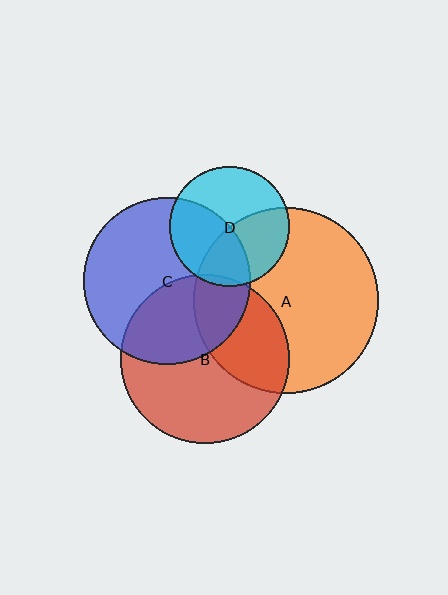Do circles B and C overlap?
Yes.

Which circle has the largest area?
Circle A (orange).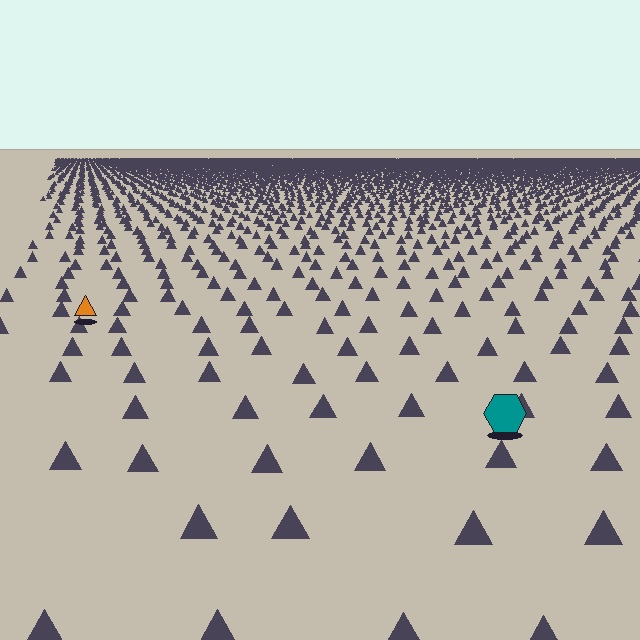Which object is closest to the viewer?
The teal hexagon is closest. The texture marks near it are larger and more spread out.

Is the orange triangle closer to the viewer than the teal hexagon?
No. The teal hexagon is closer — you can tell from the texture gradient: the ground texture is coarser near it.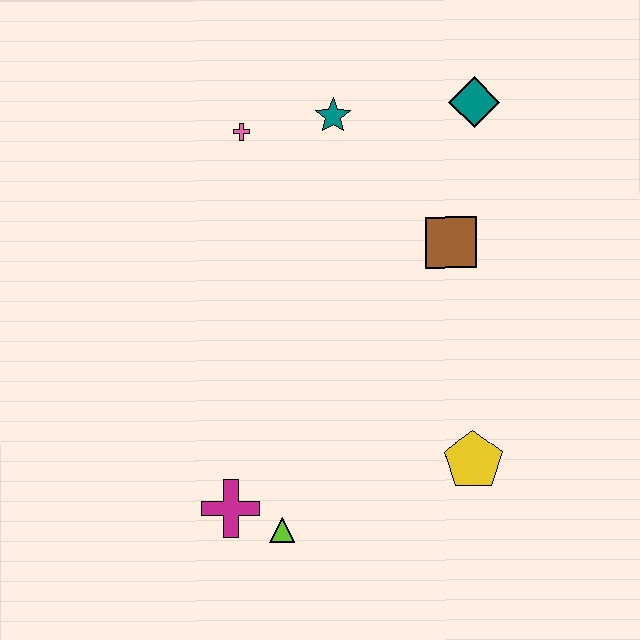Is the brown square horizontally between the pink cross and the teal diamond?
Yes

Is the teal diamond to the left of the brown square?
No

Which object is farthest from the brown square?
The magenta cross is farthest from the brown square.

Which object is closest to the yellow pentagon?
The lime triangle is closest to the yellow pentagon.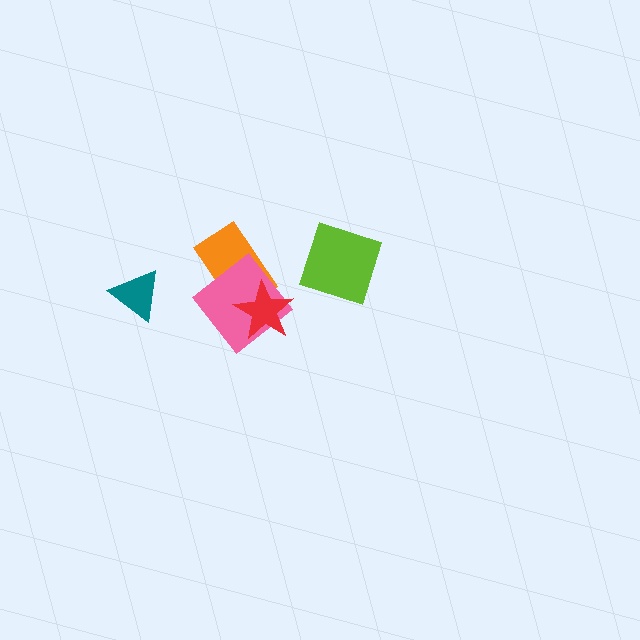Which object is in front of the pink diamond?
The red star is in front of the pink diamond.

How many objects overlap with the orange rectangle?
2 objects overlap with the orange rectangle.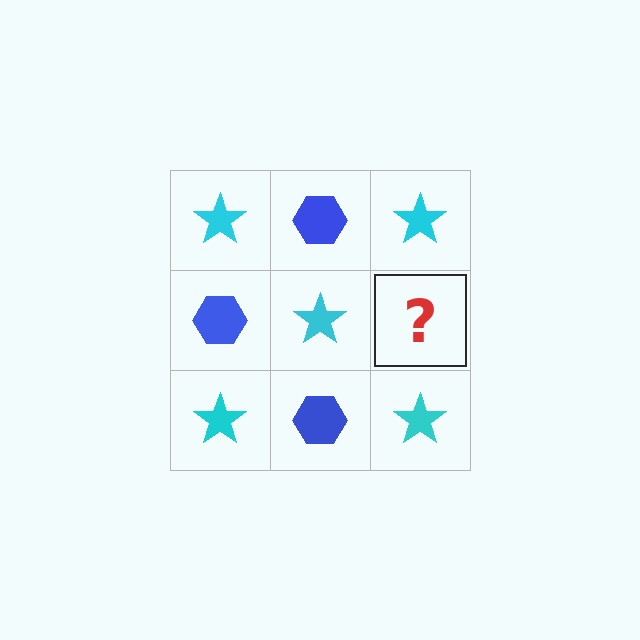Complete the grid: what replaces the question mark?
The question mark should be replaced with a blue hexagon.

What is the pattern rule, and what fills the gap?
The rule is that it alternates cyan star and blue hexagon in a checkerboard pattern. The gap should be filled with a blue hexagon.